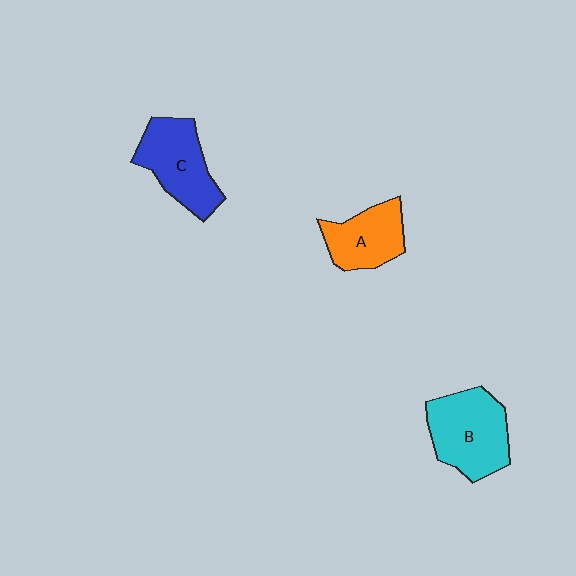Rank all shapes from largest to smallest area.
From largest to smallest: B (cyan), C (blue), A (orange).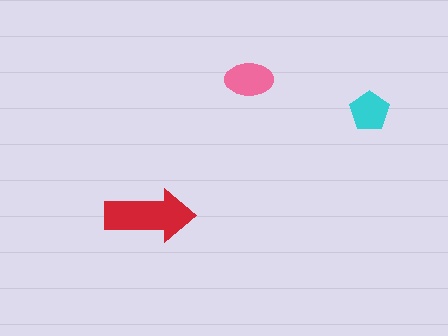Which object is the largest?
The red arrow.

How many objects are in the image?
There are 3 objects in the image.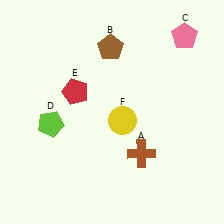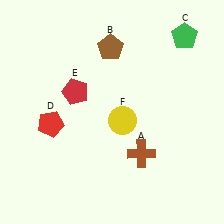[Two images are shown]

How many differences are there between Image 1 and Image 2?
There are 2 differences between the two images.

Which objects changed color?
C changed from pink to green. D changed from lime to red.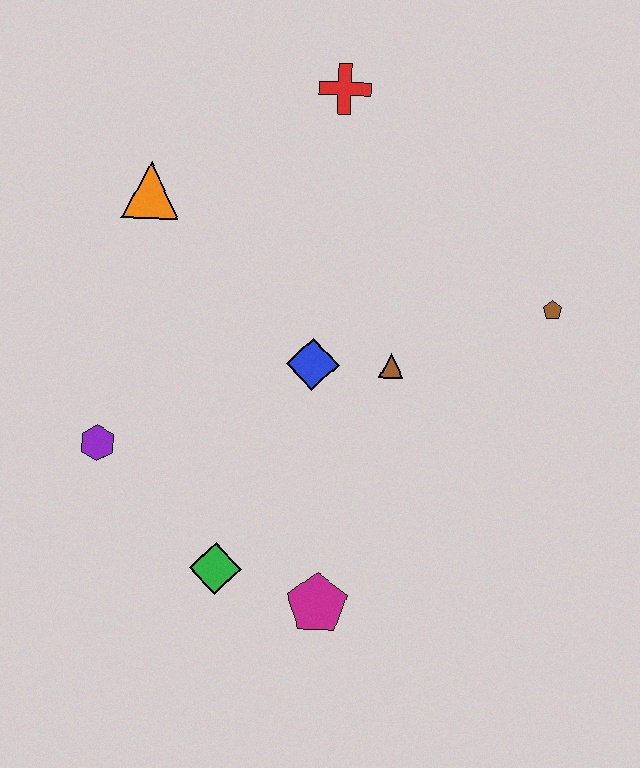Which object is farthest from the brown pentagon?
The purple hexagon is farthest from the brown pentagon.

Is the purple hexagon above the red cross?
No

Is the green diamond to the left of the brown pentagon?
Yes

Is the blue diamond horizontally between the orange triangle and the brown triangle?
Yes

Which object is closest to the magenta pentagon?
The green diamond is closest to the magenta pentagon.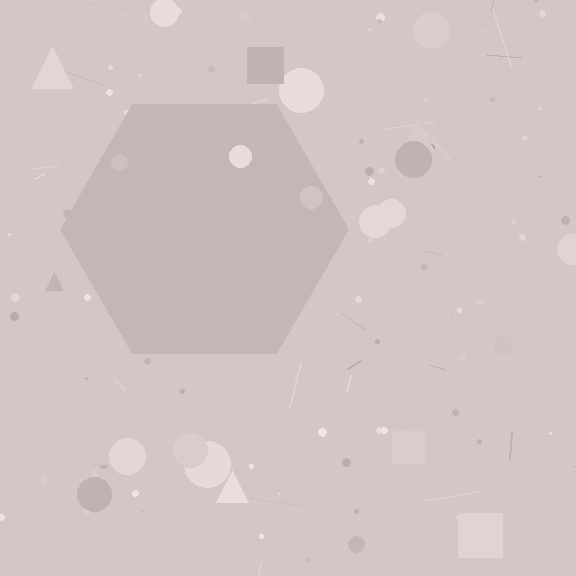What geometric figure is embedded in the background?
A hexagon is embedded in the background.